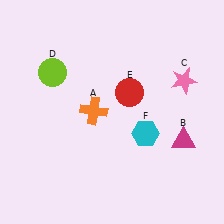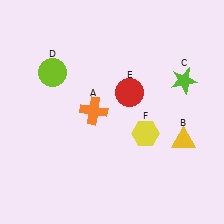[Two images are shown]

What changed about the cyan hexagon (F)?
In Image 1, F is cyan. In Image 2, it changed to yellow.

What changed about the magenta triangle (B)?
In Image 1, B is magenta. In Image 2, it changed to yellow.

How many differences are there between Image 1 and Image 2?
There are 3 differences between the two images.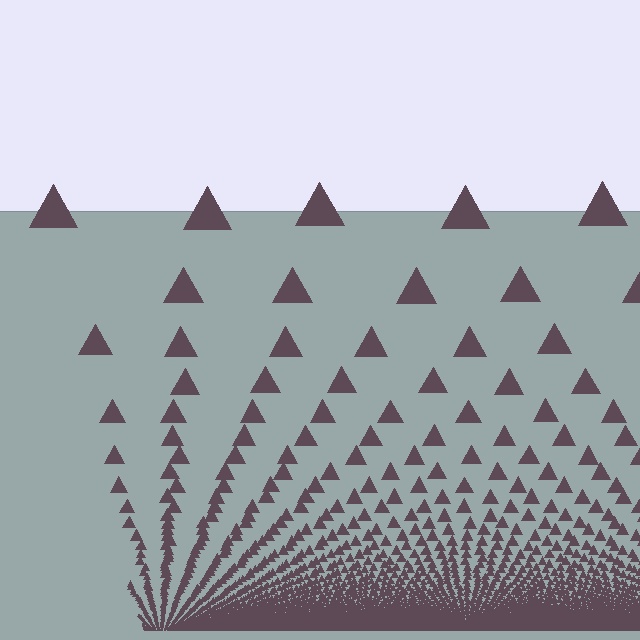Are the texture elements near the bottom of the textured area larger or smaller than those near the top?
Smaller. The gradient is inverted — elements near the bottom are smaller and denser.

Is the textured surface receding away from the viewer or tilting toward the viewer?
The surface appears to tilt toward the viewer. Texture elements get larger and sparser toward the top.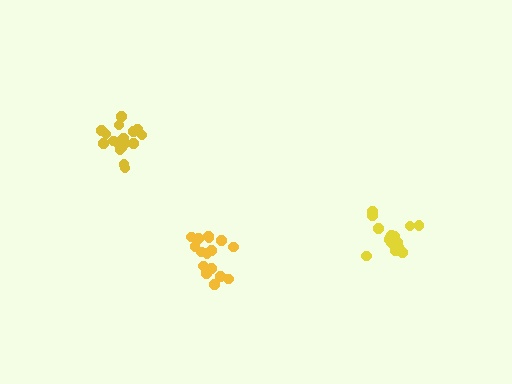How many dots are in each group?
Group 1: 16 dots, Group 2: 17 dots, Group 3: 18 dots (51 total).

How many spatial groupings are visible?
There are 3 spatial groupings.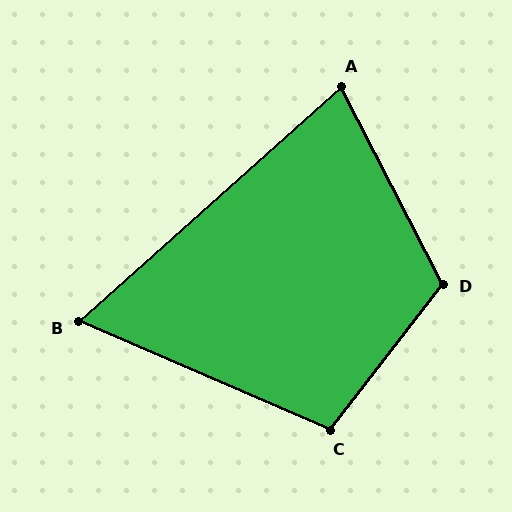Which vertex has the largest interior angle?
D, at approximately 115 degrees.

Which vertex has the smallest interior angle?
B, at approximately 65 degrees.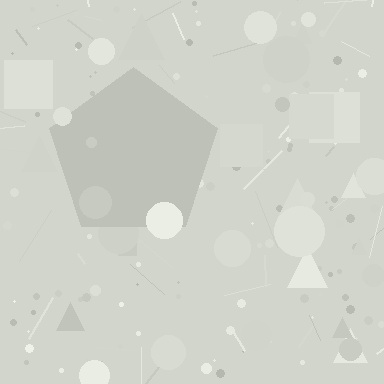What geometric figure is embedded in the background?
A pentagon is embedded in the background.